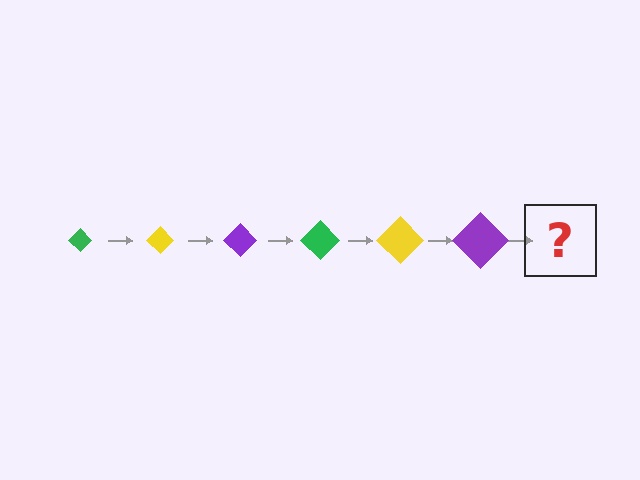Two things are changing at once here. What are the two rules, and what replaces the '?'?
The two rules are that the diamond grows larger each step and the color cycles through green, yellow, and purple. The '?' should be a green diamond, larger than the previous one.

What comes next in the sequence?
The next element should be a green diamond, larger than the previous one.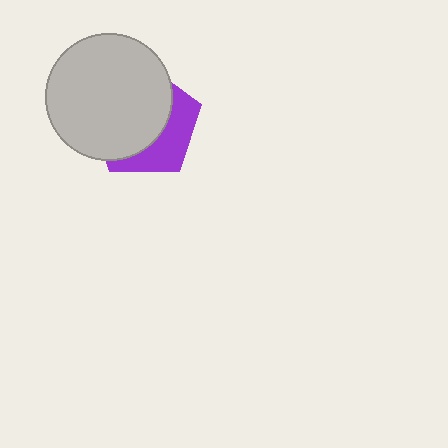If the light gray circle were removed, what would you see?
You would see the complete purple pentagon.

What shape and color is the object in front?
The object in front is a light gray circle.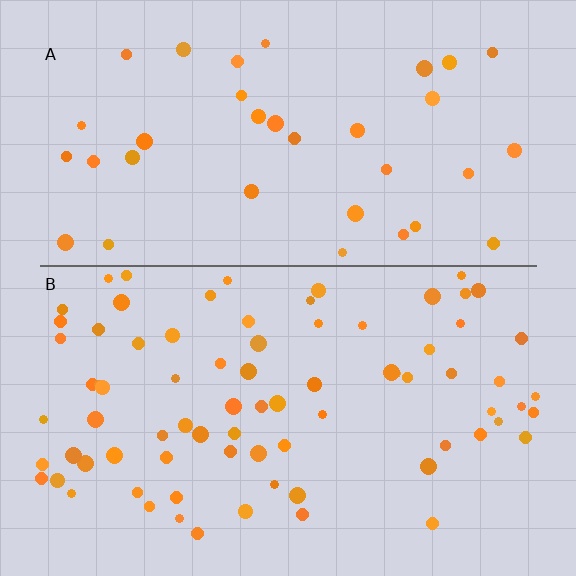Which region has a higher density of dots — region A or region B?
B (the bottom).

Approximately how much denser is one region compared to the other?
Approximately 2.2× — region B over region A.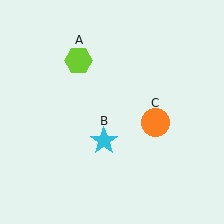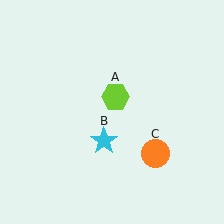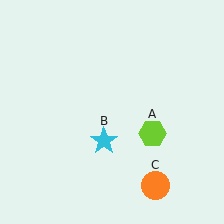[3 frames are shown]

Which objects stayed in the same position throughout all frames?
Cyan star (object B) remained stationary.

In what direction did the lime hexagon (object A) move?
The lime hexagon (object A) moved down and to the right.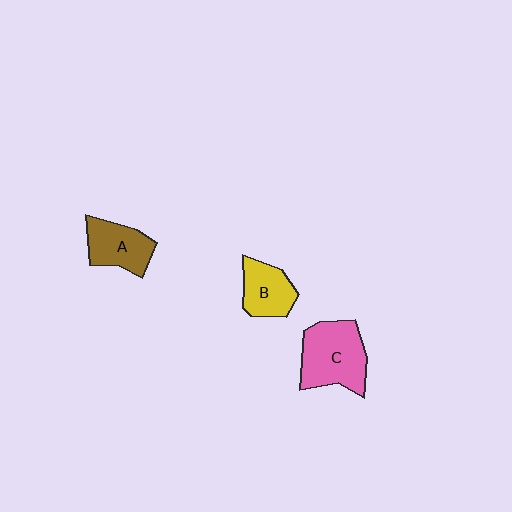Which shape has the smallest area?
Shape B (yellow).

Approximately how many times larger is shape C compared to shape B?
Approximately 1.6 times.